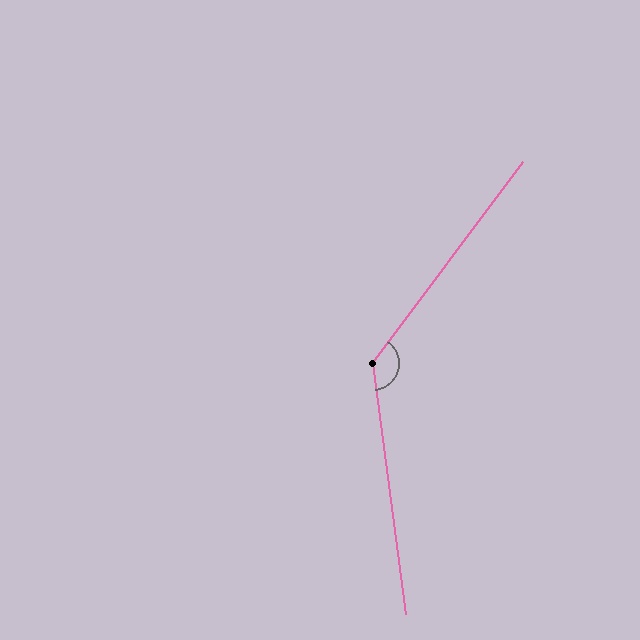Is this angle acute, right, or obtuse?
It is obtuse.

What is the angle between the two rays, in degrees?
Approximately 136 degrees.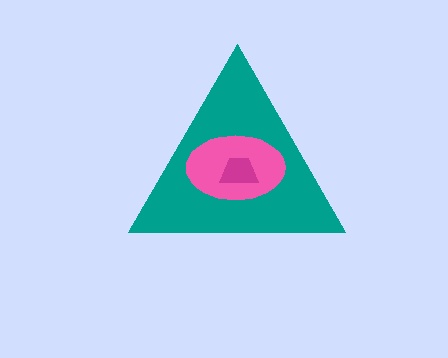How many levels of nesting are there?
3.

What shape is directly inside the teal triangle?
The pink ellipse.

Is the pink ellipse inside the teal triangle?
Yes.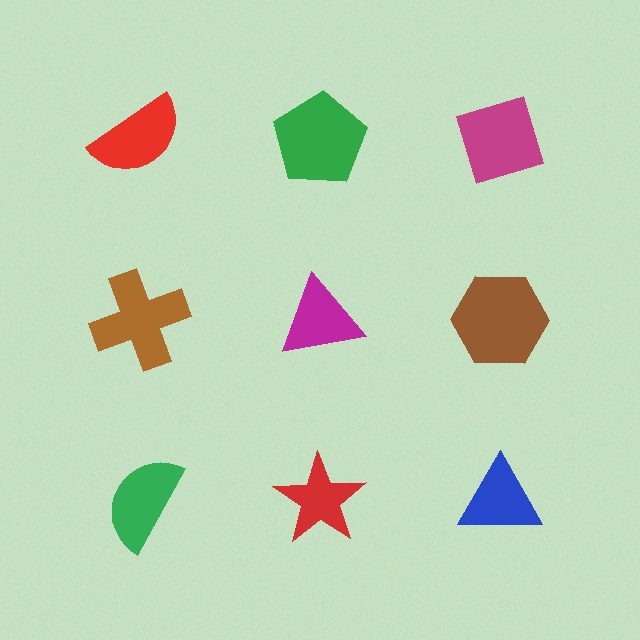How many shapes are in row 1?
3 shapes.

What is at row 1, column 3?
A magenta diamond.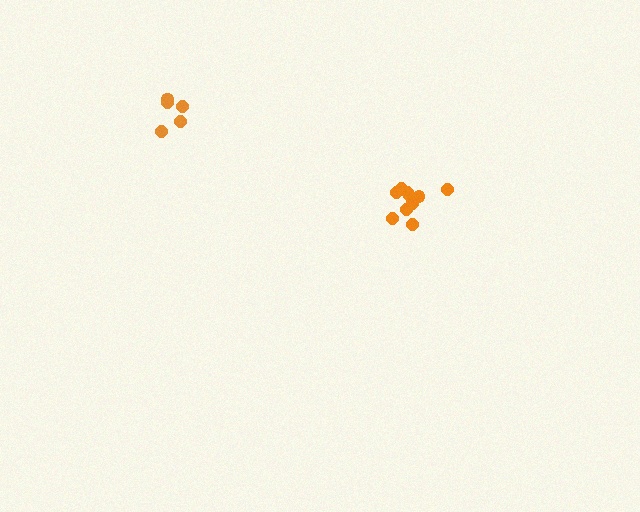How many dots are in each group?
Group 1: 10 dots, Group 2: 5 dots (15 total).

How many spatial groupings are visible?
There are 2 spatial groupings.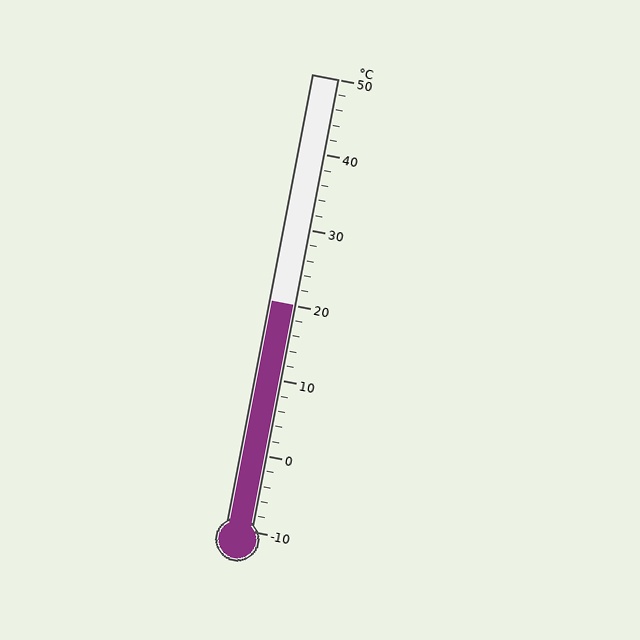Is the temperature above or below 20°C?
The temperature is at 20°C.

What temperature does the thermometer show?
The thermometer shows approximately 20°C.